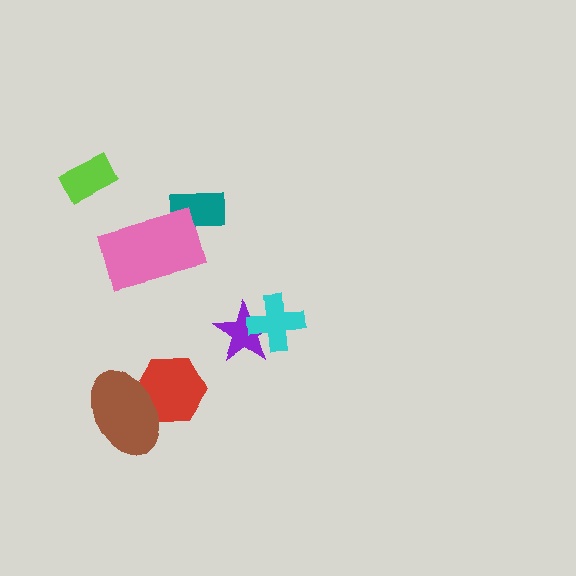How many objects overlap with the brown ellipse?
1 object overlaps with the brown ellipse.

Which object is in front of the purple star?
The cyan cross is in front of the purple star.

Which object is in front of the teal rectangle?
The pink rectangle is in front of the teal rectangle.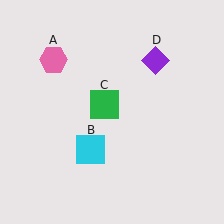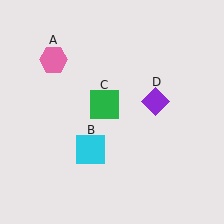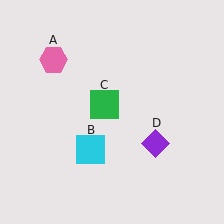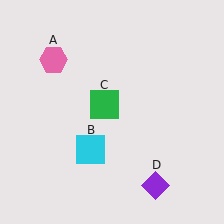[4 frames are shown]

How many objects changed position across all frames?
1 object changed position: purple diamond (object D).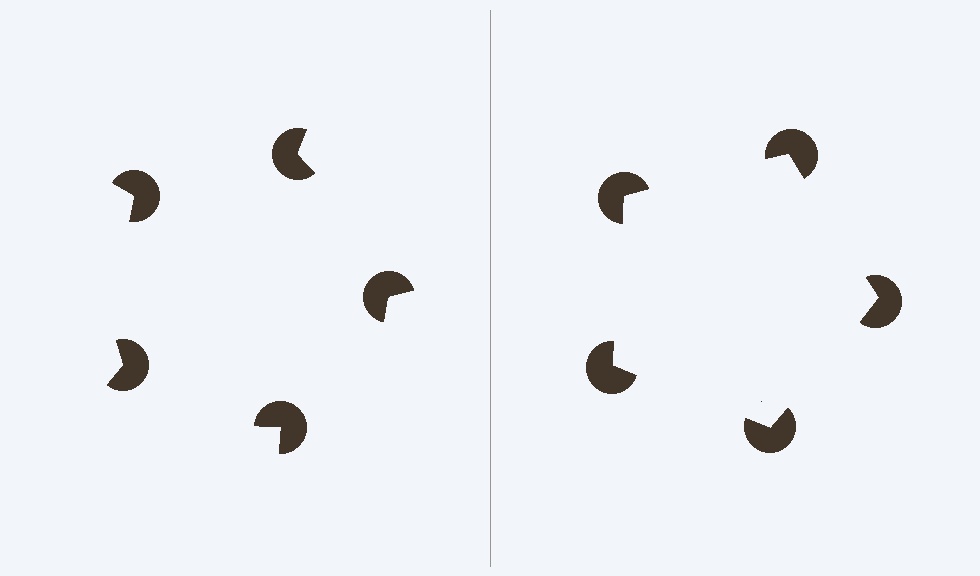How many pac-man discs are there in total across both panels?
10 — 5 on each side.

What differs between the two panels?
The pac-man discs are positioned identically on both sides; only the wedge orientations differ. On the right they align to a pentagon; on the left they are misaligned.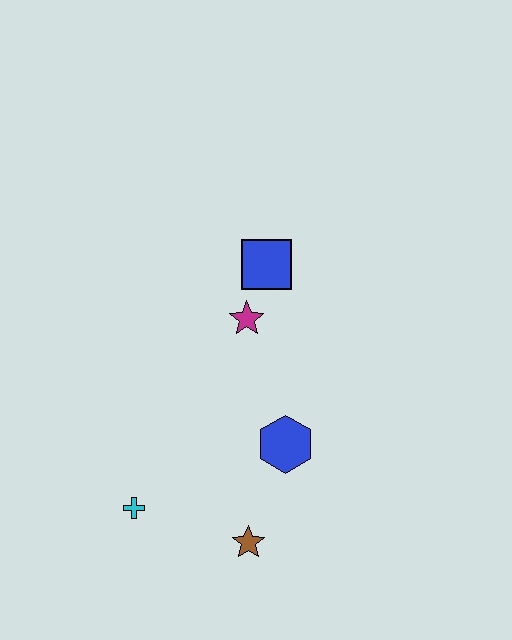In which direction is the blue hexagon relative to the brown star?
The blue hexagon is above the brown star.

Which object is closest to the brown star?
The blue hexagon is closest to the brown star.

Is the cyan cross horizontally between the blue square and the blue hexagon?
No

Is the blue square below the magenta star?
No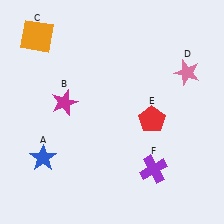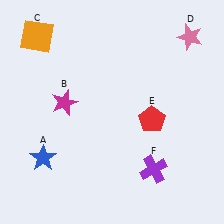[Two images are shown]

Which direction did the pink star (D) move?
The pink star (D) moved up.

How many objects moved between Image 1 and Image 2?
1 object moved between the two images.